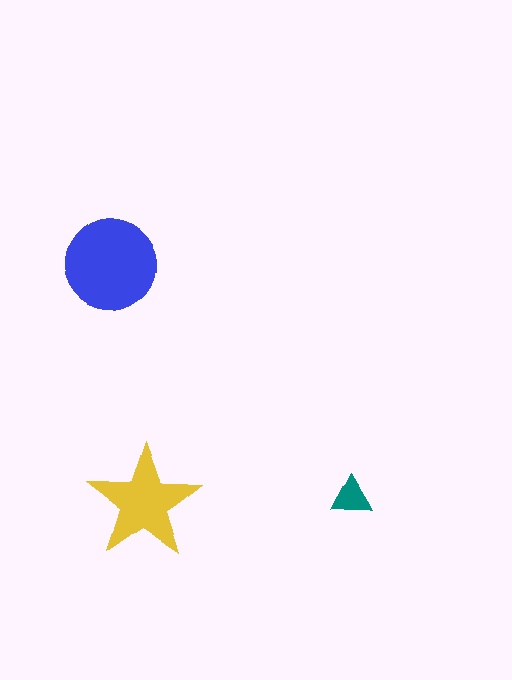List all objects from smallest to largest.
The teal triangle, the yellow star, the blue circle.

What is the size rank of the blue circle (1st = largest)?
1st.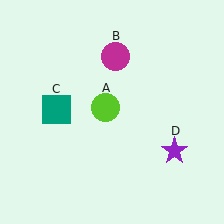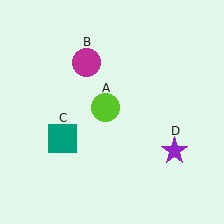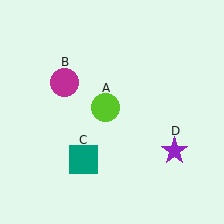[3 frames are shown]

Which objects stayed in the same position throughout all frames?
Lime circle (object A) and purple star (object D) remained stationary.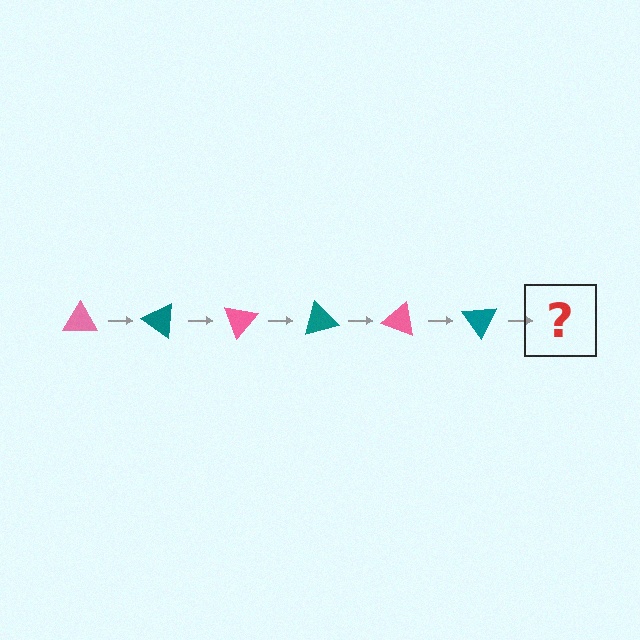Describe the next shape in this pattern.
It should be a pink triangle, rotated 210 degrees from the start.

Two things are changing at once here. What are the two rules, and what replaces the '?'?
The two rules are that it rotates 35 degrees each step and the color cycles through pink and teal. The '?' should be a pink triangle, rotated 210 degrees from the start.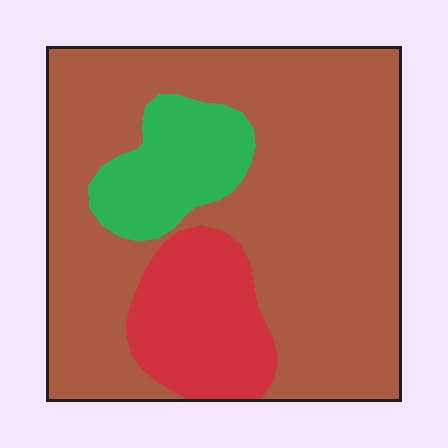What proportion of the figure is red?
Red covers 16% of the figure.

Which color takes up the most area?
Brown, at roughly 70%.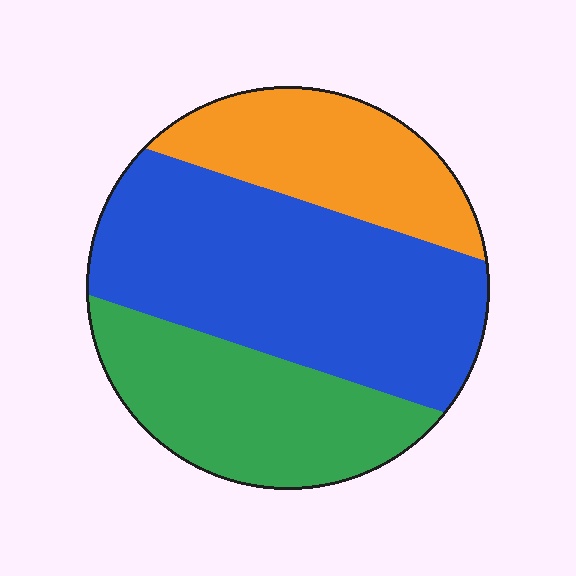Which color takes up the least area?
Orange, at roughly 25%.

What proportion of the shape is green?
Green covers 29% of the shape.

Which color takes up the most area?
Blue, at roughly 50%.